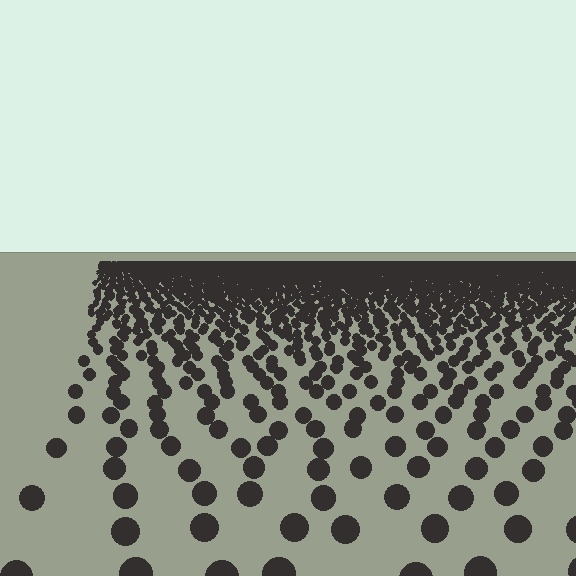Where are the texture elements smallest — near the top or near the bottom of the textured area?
Near the top.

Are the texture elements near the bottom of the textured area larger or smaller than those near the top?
Larger. Near the bottom, elements are closer to the viewer and appear at a bigger on-screen size.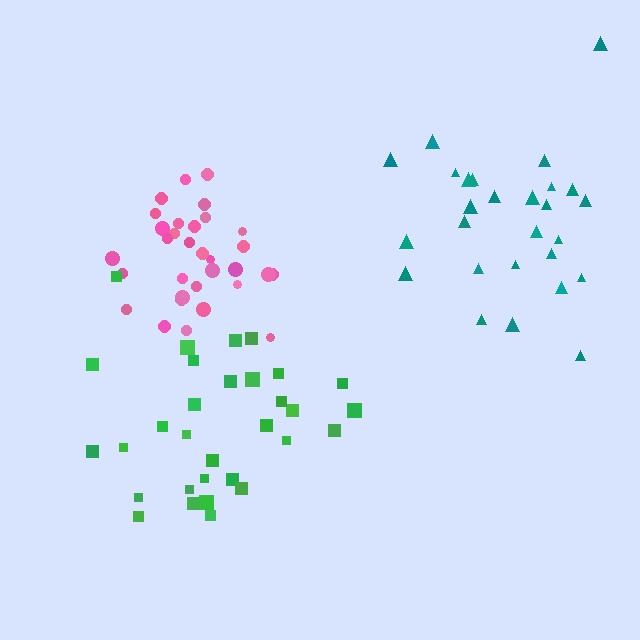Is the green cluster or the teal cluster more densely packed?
Teal.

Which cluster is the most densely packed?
Pink.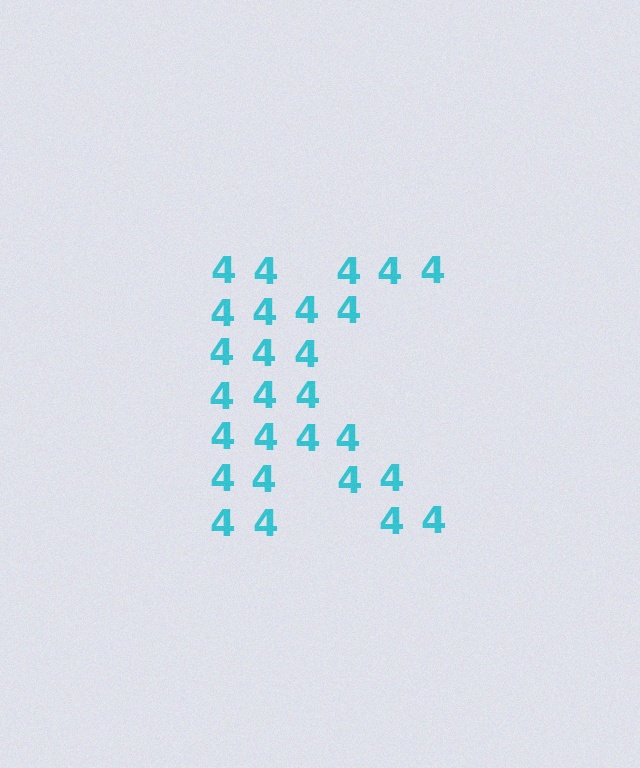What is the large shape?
The large shape is the letter K.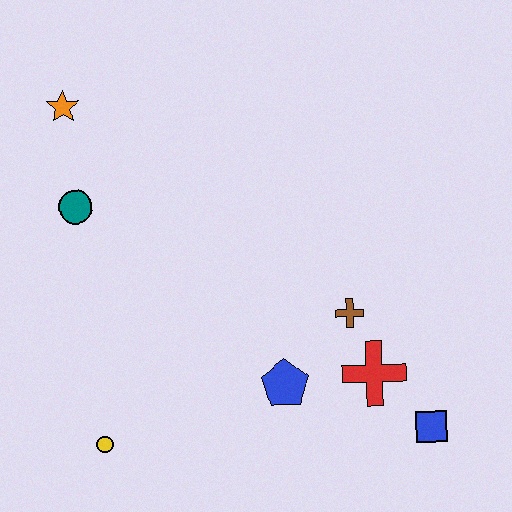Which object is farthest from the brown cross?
The orange star is farthest from the brown cross.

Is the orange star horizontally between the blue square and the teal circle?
No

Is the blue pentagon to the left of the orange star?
No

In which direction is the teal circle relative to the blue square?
The teal circle is to the left of the blue square.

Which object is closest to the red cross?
The brown cross is closest to the red cross.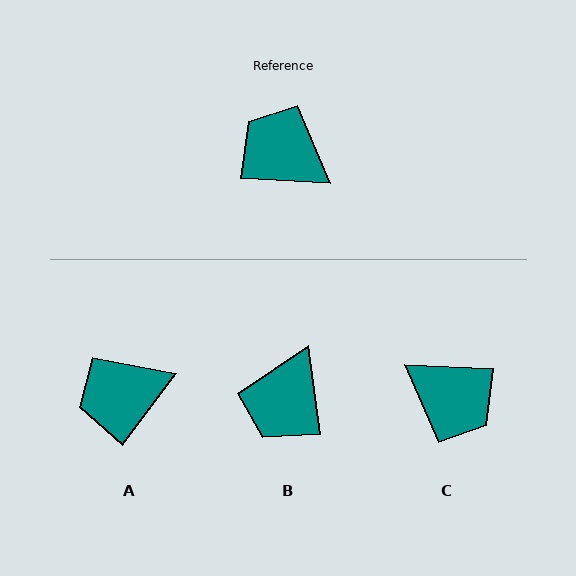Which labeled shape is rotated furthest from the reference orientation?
C, about 179 degrees away.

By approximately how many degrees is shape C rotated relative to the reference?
Approximately 179 degrees clockwise.